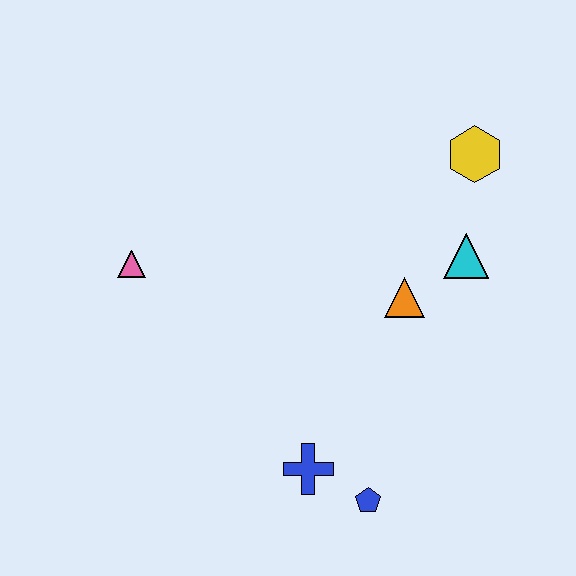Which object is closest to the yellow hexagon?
The cyan triangle is closest to the yellow hexagon.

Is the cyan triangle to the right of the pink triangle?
Yes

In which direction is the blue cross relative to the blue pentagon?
The blue cross is to the left of the blue pentagon.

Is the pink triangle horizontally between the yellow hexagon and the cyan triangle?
No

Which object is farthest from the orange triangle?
The pink triangle is farthest from the orange triangle.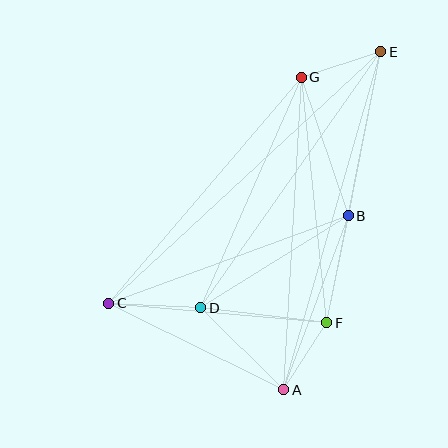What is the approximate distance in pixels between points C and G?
The distance between C and G is approximately 297 pixels.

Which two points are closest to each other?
Points A and F are closest to each other.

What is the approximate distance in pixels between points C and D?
The distance between C and D is approximately 92 pixels.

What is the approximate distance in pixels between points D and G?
The distance between D and G is approximately 251 pixels.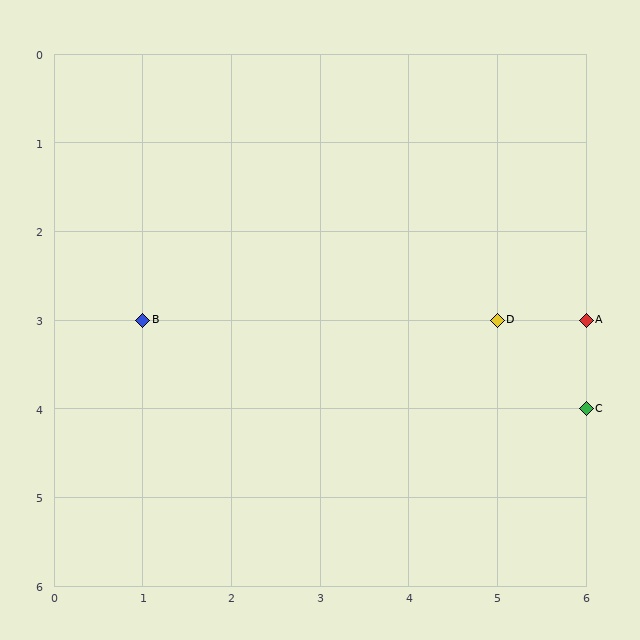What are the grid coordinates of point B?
Point B is at grid coordinates (1, 3).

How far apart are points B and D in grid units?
Points B and D are 4 columns apart.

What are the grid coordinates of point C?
Point C is at grid coordinates (6, 4).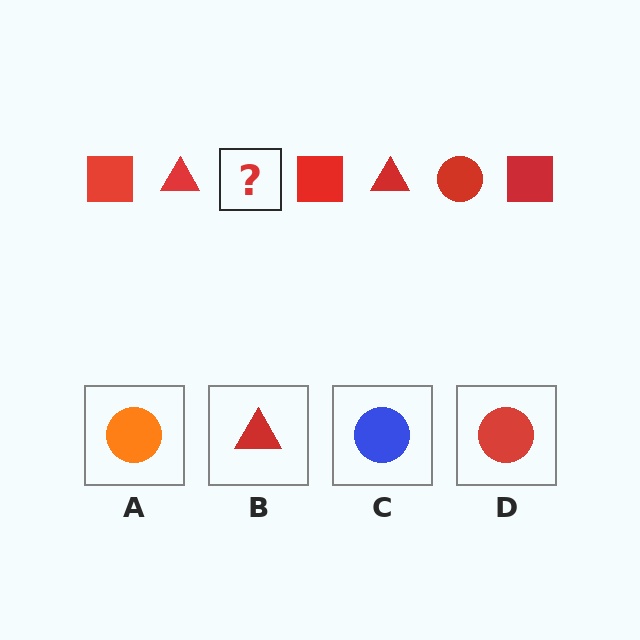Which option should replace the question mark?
Option D.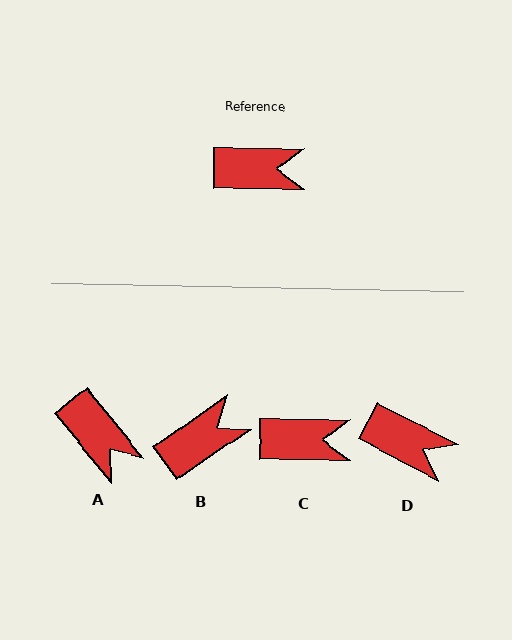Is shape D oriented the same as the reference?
No, it is off by about 27 degrees.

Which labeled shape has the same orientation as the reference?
C.